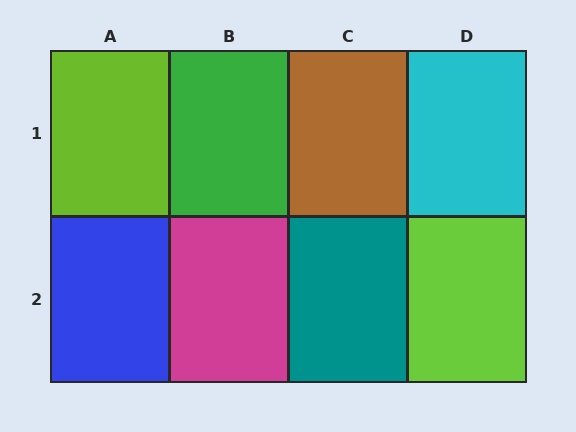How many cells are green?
1 cell is green.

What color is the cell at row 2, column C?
Teal.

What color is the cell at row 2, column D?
Lime.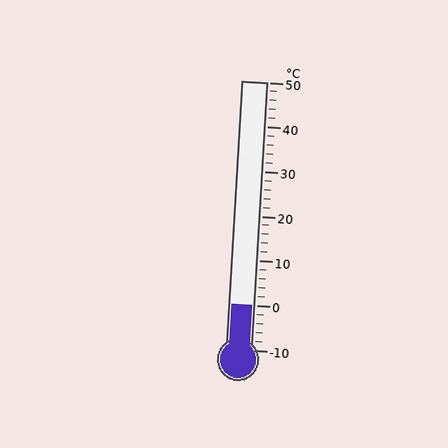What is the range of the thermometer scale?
The thermometer scale ranges from -10°C to 50°C.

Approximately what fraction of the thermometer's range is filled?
The thermometer is filled to approximately 15% of its range.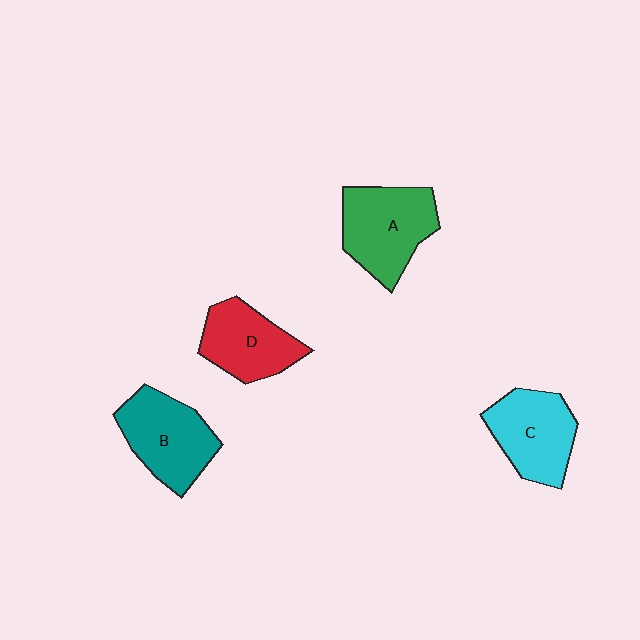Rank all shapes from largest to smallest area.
From largest to smallest: A (green), B (teal), C (cyan), D (red).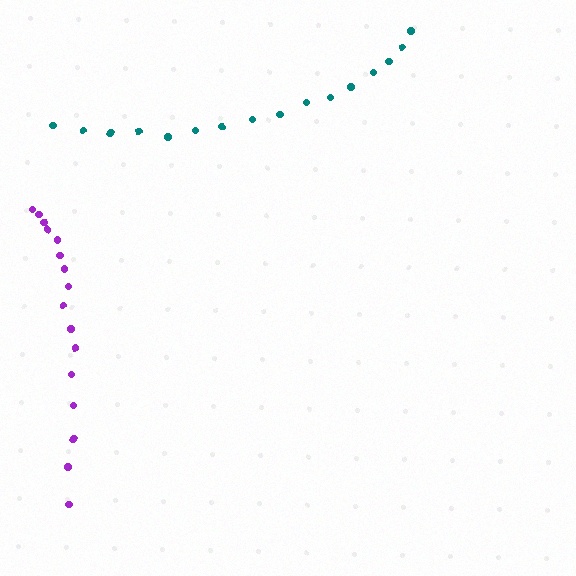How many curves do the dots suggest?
There are 2 distinct paths.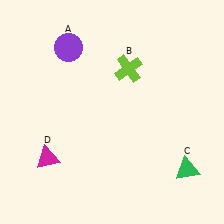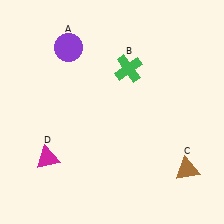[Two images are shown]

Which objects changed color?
B changed from lime to green. C changed from green to brown.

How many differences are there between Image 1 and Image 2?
There are 2 differences between the two images.